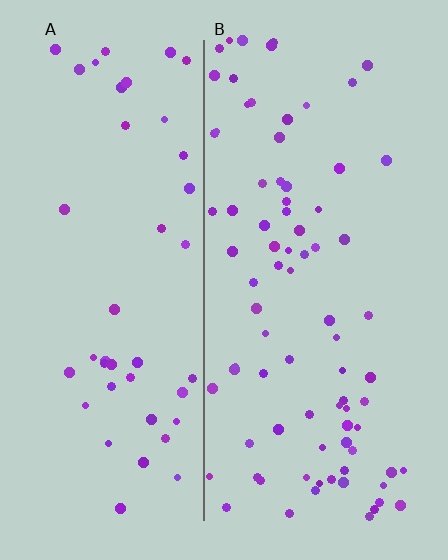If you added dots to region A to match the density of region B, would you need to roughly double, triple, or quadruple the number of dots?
Approximately double.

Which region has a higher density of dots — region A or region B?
B (the right).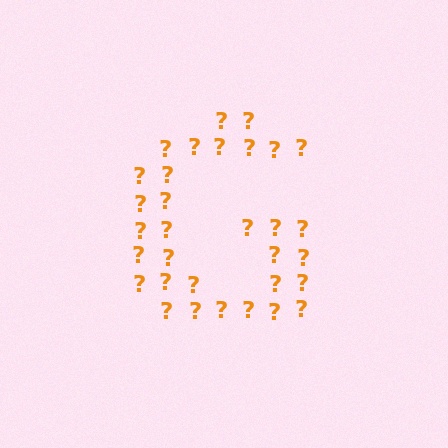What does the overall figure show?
The overall figure shows the letter G.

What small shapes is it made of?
It is made of small question marks.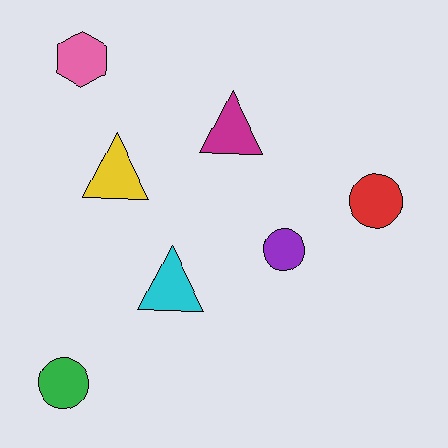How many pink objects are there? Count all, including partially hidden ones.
There is 1 pink object.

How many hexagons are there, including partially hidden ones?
There is 1 hexagon.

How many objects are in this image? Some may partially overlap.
There are 7 objects.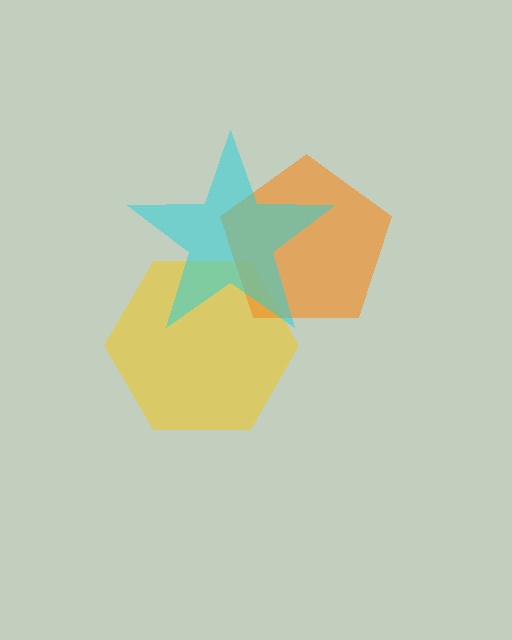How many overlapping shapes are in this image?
There are 3 overlapping shapes in the image.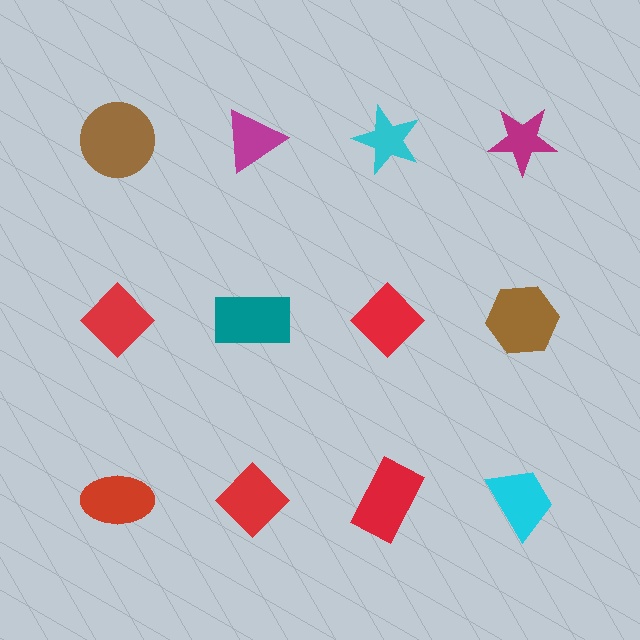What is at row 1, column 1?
A brown circle.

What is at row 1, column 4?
A magenta star.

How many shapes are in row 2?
4 shapes.